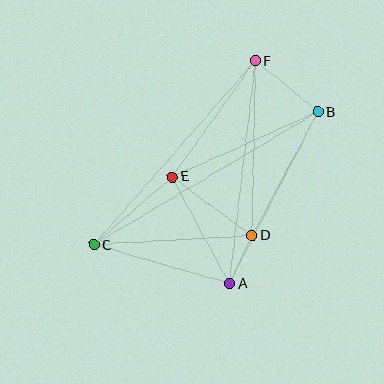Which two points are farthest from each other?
Points B and C are farthest from each other.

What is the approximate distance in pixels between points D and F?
The distance between D and F is approximately 175 pixels.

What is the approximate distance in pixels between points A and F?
The distance between A and F is approximately 224 pixels.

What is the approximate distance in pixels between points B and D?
The distance between B and D is approximately 140 pixels.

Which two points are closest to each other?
Points A and D are closest to each other.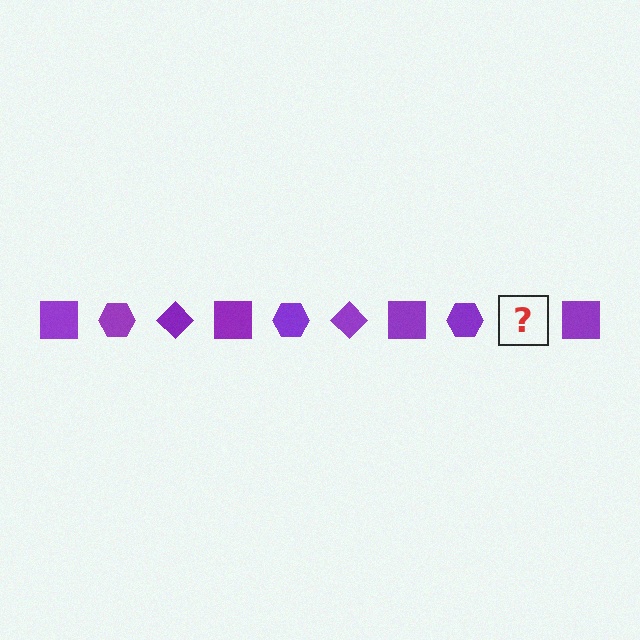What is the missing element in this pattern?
The missing element is a purple diamond.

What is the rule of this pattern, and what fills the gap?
The rule is that the pattern cycles through square, hexagon, diamond shapes in purple. The gap should be filled with a purple diamond.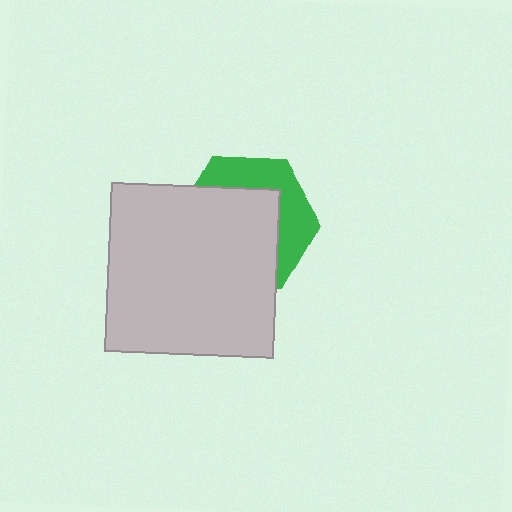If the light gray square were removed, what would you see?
You would see the complete green hexagon.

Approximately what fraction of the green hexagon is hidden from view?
Roughly 63% of the green hexagon is hidden behind the light gray square.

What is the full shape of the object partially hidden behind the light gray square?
The partially hidden object is a green hexagon.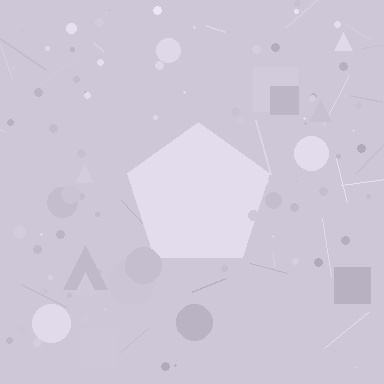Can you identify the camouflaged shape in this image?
The camouflaged shape is a pentagon.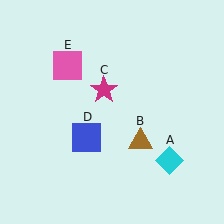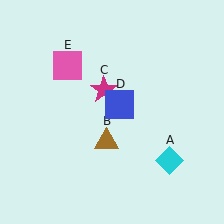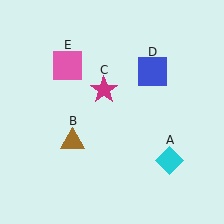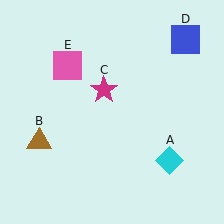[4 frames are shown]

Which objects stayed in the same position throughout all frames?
Cyan diamond (object A) and magenta star (object C) and pink square (object E) remained stationary.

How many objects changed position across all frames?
2 objects changed position: brown triangle (object B), blue square (object D).